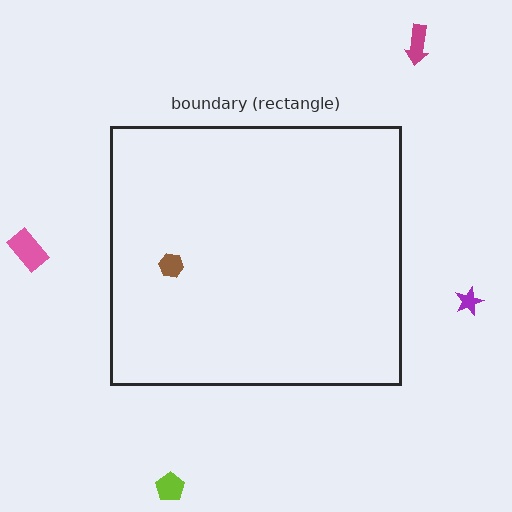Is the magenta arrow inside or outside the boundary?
Outside.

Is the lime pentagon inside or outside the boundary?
Outside.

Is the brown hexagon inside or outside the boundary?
Inside.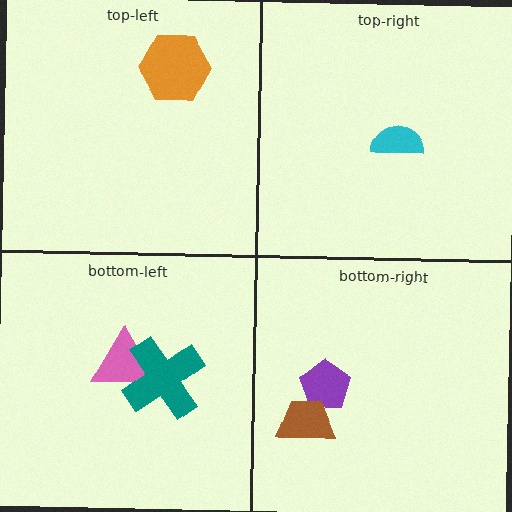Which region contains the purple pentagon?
The bottom-right region.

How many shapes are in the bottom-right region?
2.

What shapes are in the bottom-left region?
The pink triangle, the teal cross.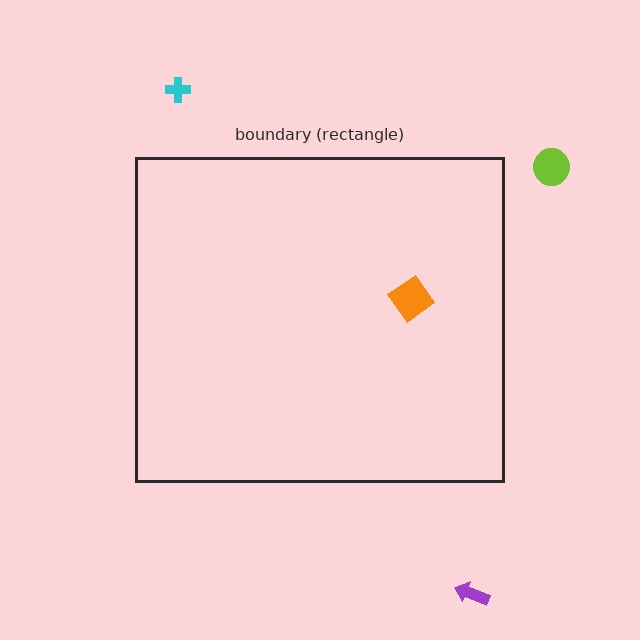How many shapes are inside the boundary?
1 inside, 3 outside.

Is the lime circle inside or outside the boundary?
Outside.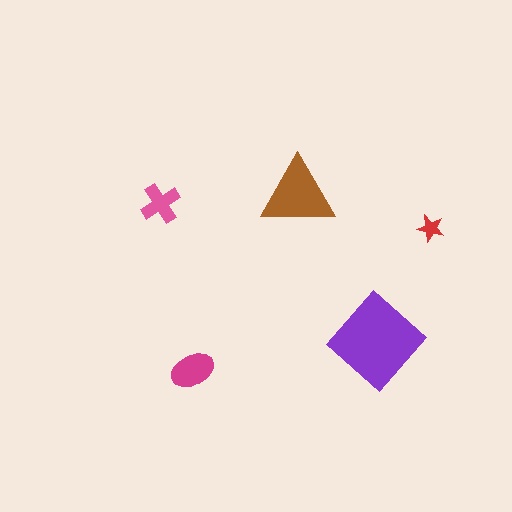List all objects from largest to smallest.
The purple diamond, the brown triangle, the magenta ellipse, the pink cross, the red star.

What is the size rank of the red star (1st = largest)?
5th.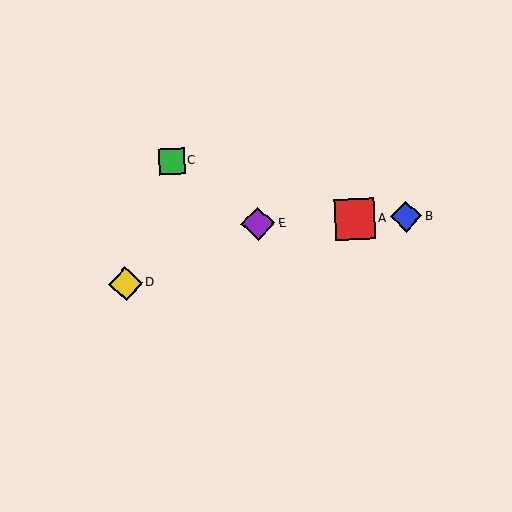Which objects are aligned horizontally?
Objects A, B, E are aligned horizontally.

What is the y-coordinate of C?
Object C is at y≈161.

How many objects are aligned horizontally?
3 objects (A, B, E) are aligned horizontally.